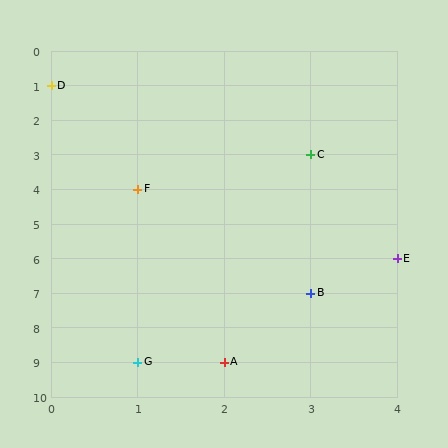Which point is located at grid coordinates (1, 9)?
Point G is at (1, 9).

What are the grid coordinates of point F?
Point F is at grid coordinates (1, 4).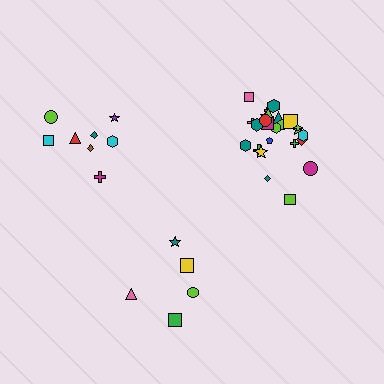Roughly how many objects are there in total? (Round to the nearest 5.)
Roughly 40 objects in total.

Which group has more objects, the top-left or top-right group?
The top-right group.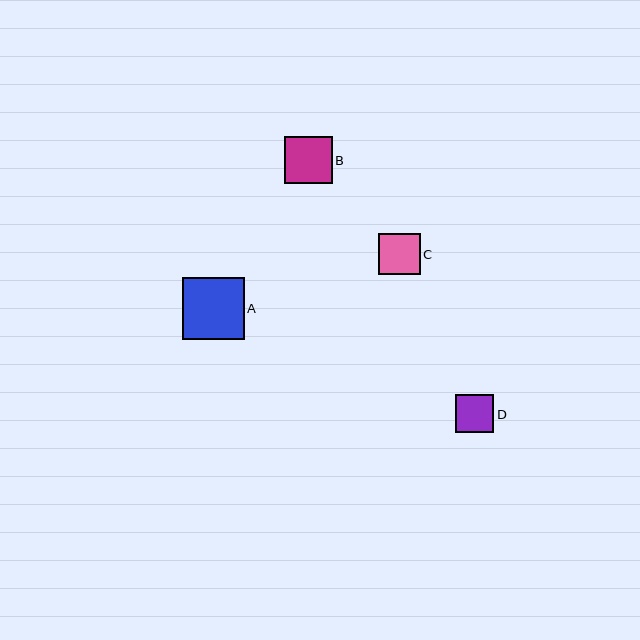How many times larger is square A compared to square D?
Square A is approximately 1.6 times the size of square D.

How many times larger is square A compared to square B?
Square A is approximately 1.3 times the size of square B.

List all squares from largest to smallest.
From largest to smallest: A, B, C, D.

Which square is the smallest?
Square D is the smallest with a size of approximately 38 pixels.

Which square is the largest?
Square A is the largest with a size of approximately 62 pixels.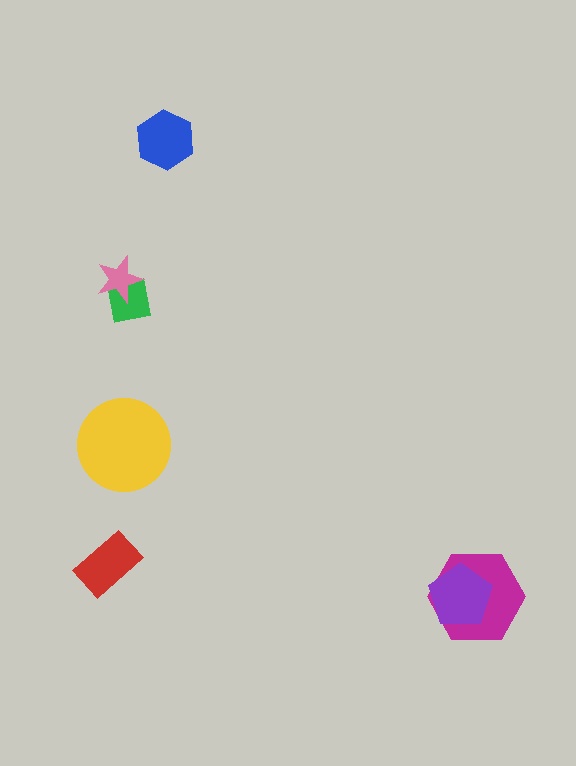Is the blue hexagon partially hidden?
No, no other shape covers it.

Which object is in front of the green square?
The pink star is in front of the green square.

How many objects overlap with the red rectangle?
0 objects overlap with the red rectangle.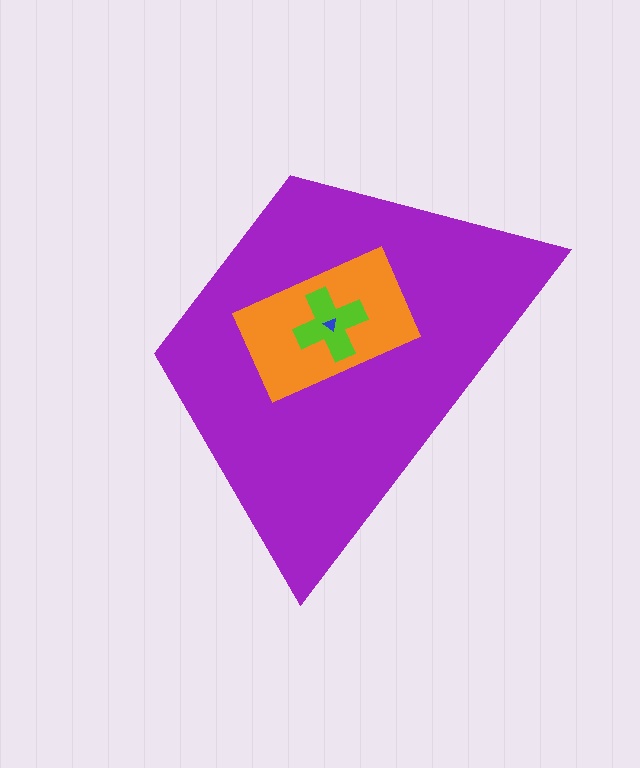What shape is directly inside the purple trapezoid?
The orange rectangle.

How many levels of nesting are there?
4.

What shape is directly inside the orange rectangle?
The lime cross.